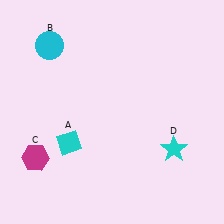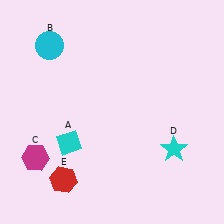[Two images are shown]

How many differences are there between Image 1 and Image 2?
There is 1 difference between the two images.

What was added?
A red hexagon (E) was added in Image 2.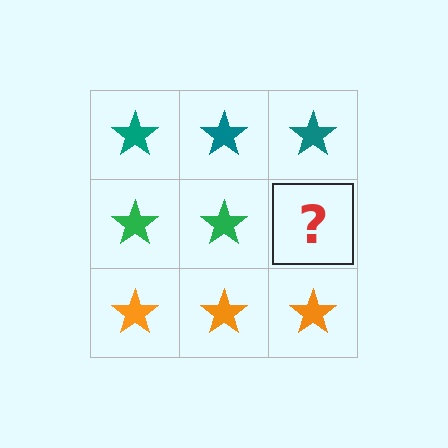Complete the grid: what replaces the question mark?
The question mark should be replaced with a green star.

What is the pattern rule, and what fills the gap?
The rule is that each row has a consistent color. The gap should be filled with a green star.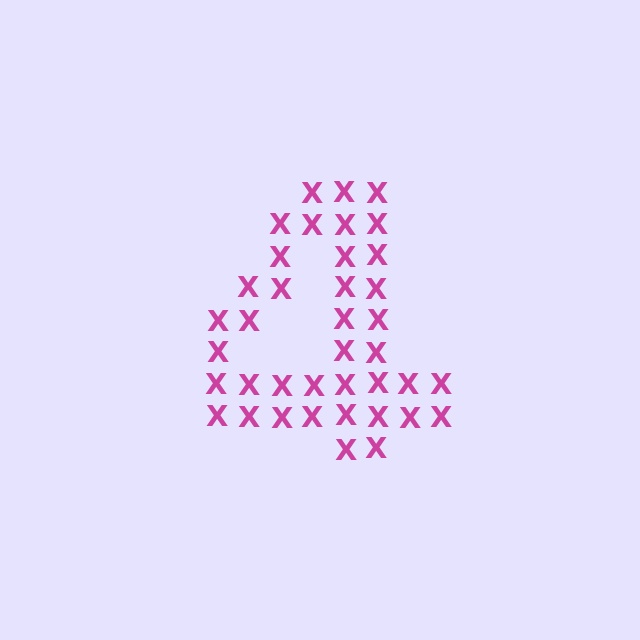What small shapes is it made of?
It is made of small letter X's.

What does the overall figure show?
The overall figure shows the digit 4.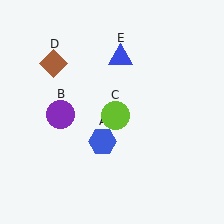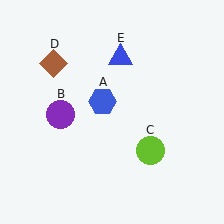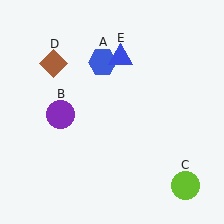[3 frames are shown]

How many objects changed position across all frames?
2 objects changed position: blue hexagon (object A), lime circle (object C).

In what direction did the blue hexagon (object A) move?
The blue hexagon (object A) moved up.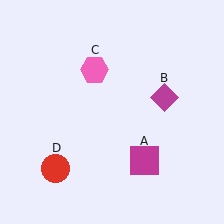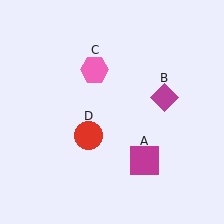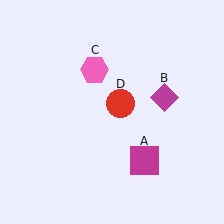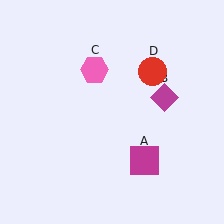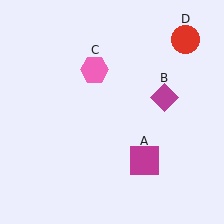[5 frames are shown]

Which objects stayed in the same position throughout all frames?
Magenta square (object A) and magenta diamond (object B) and pink hexagon (object C) remained stationary.